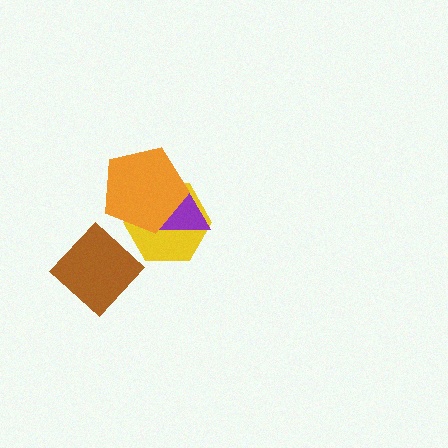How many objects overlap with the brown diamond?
0 objects overlap with the brown diamond.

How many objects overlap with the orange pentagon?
2 objects overlap with the orange pentagon.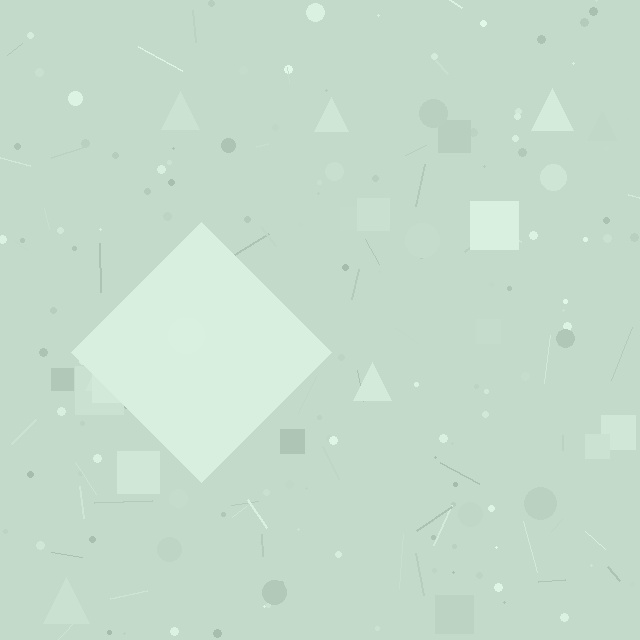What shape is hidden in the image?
A diamond is hidden in the image.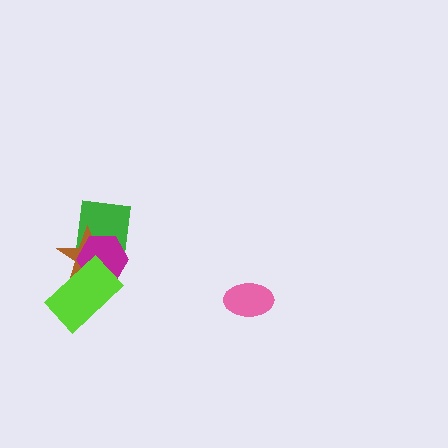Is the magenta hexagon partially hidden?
Yes, it is partially covered by another shape.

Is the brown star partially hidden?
Yes, it is partially covered by another shape.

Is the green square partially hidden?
Yes, it is partially covered by another shape.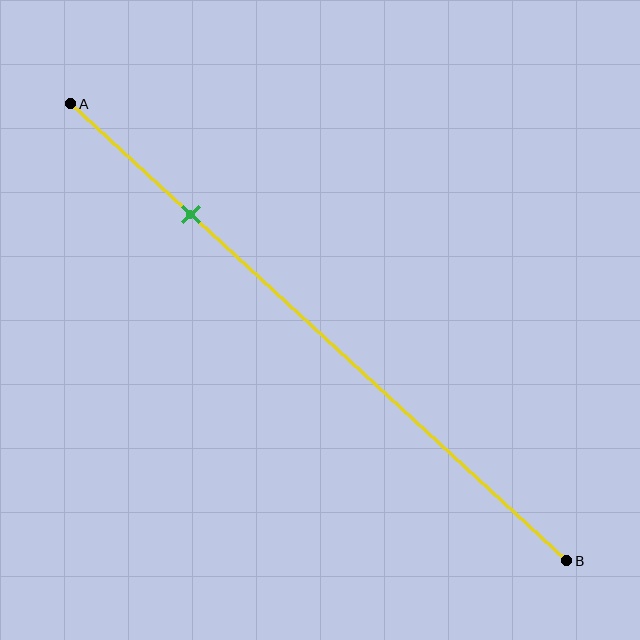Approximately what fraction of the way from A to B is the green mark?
The green mark is approximately 25% of the way from A to B.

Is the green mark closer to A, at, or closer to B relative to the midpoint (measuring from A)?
The green mark is closer to point A than the midpoint of segment AB.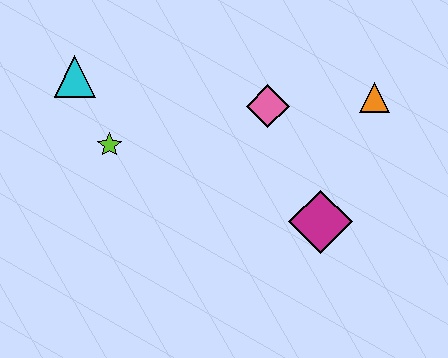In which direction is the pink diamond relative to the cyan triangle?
The pink diamond is to the right of the cyan triangle.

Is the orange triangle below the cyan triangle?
Yes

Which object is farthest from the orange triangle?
The cyan triangle is farthest from the orange triangle.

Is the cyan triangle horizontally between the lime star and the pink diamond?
No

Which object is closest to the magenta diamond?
The pink diamond is closest to the magenta diamond.